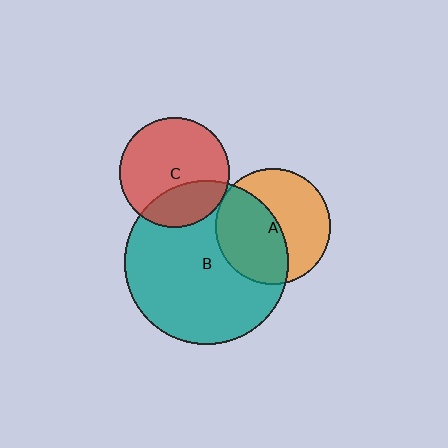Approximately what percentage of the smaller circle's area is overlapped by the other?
Approximately 30%.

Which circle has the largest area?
Circle B (teal).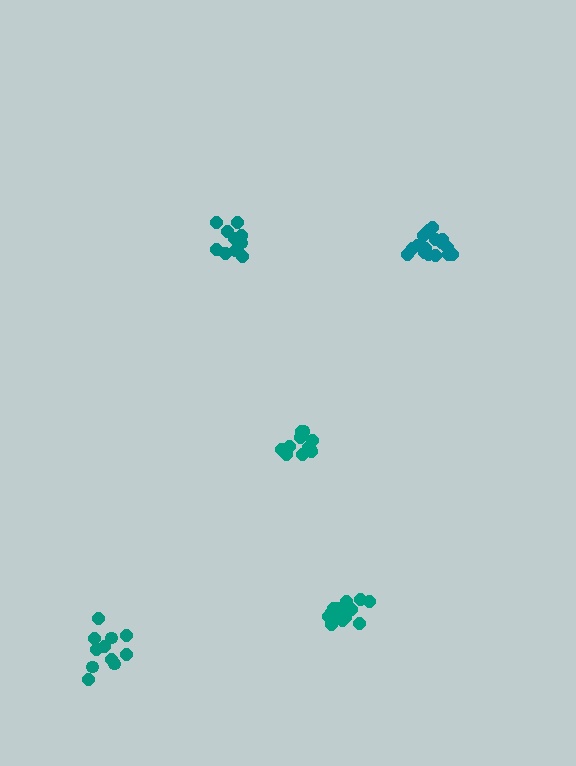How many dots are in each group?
Group 1: 16 dots, Group 2: 11 dots, Group 3: 15 dots, Group 4: 11 dots, Group 5: 12 dots (65 total).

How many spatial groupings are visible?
There are 5 spatial groupings.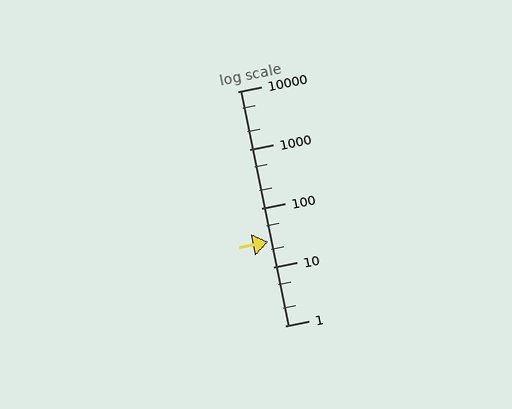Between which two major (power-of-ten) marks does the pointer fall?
The pointer is between 10 and 100.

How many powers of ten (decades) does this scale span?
The scale spans 4 decades, from 1 to 10000.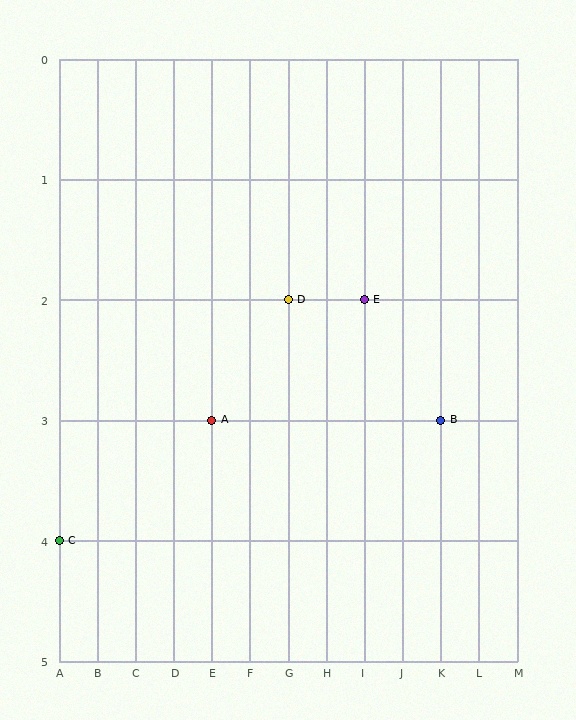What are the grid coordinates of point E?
Point E is at grid coordinates (I, 2).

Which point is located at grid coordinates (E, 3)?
Point A is at (E, 3).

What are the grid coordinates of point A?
Point A is at grid coordinates (E, 3).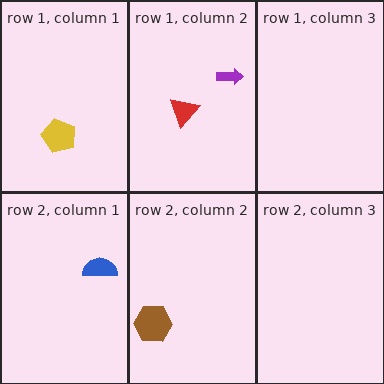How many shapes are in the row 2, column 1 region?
1.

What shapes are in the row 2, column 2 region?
The brown hexagon.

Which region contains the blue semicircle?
The row 2, column 1 region.